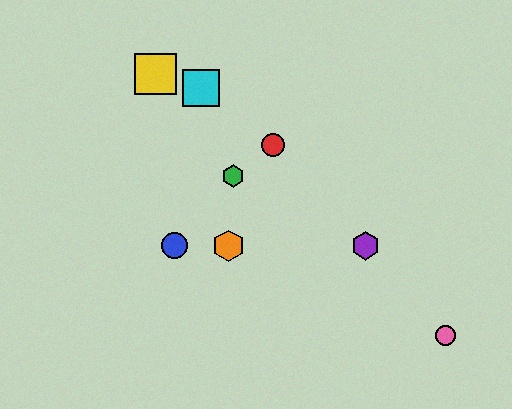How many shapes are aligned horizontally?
3 shapes (the blue circle, the purple hexagon, the orange hexagon) are aligned horizontally.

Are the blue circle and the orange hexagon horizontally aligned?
Yes, both are at y≈246.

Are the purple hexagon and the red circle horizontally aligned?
No, the purple hexagon is at y≈246 and the red circle is at y≈145.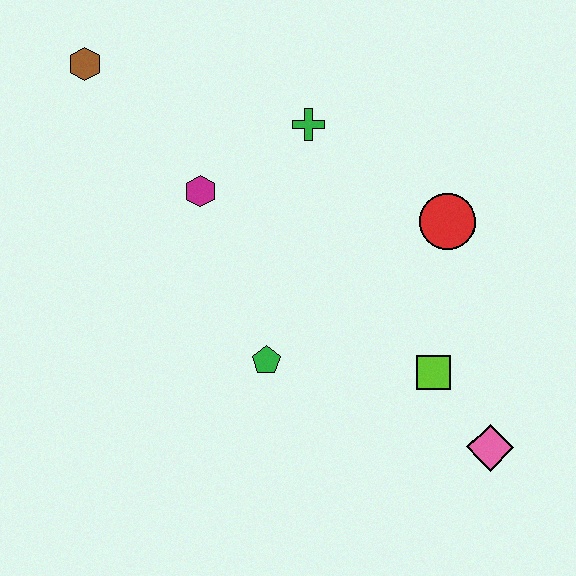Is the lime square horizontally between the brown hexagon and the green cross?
No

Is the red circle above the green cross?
No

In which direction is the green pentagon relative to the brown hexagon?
The green pentagon is below the brown hexagon.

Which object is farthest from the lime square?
The brown hexagon is farthest from the lime square.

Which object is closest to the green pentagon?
The lime square is closest to the green pentagon.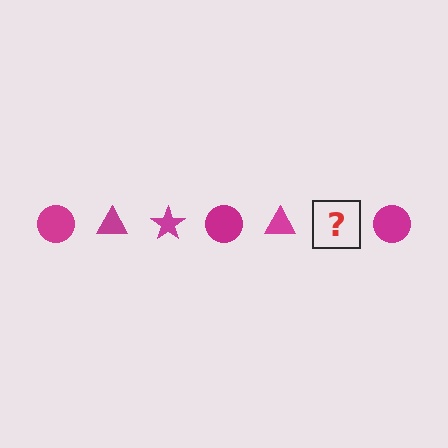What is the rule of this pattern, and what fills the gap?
The rule is that the pattern cycles through circle, triangle, star shapes in magenta. The gap should be filled with a magenta star.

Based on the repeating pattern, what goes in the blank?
The blank should be a magenta star.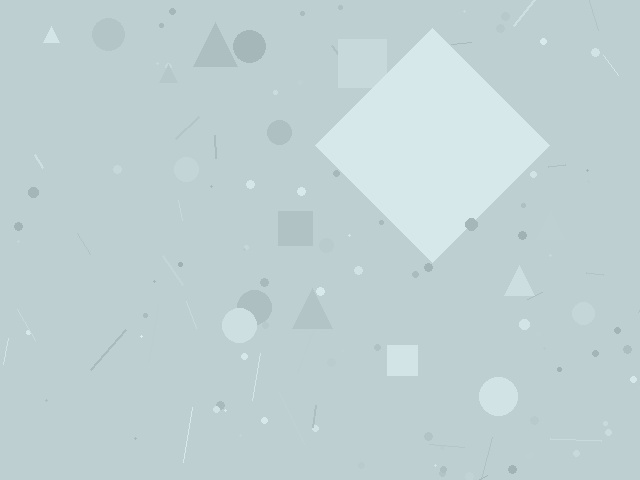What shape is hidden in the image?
A diamond is hidden in the image.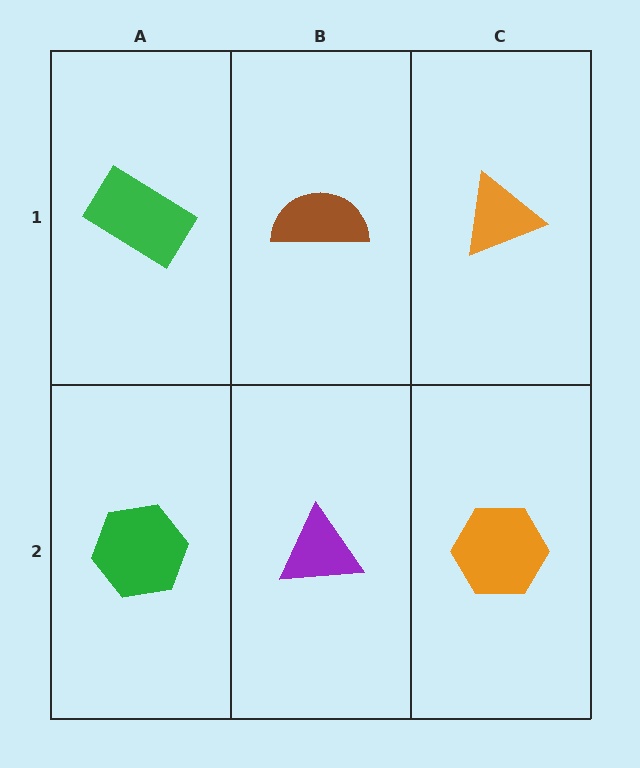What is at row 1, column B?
A brown semicircle.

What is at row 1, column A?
A green rectangle.